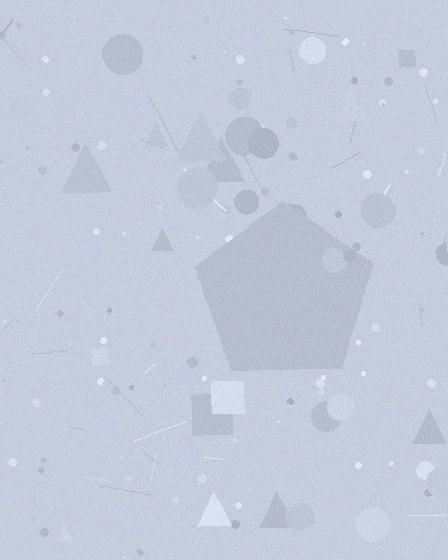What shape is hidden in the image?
A pentagon is hidden in the image.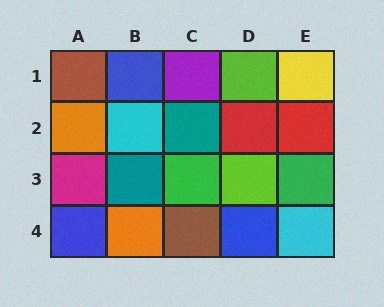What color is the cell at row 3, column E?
Green.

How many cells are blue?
3 cells are blue.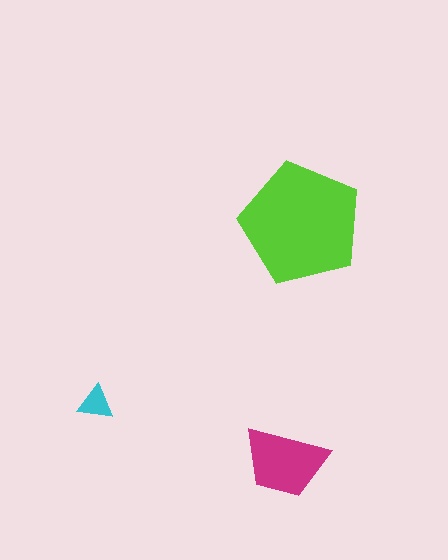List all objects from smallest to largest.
The cyan triangle, the magenta trapezoid, the lime pentagon.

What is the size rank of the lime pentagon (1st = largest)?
1st.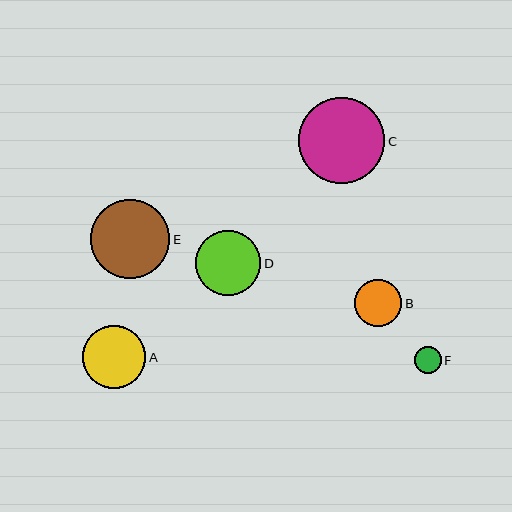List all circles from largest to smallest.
From largest to smallest: C, E, D, A, B, F.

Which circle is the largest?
Circle C is the largest with a size of approximately 86 pixels.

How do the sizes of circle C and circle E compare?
Circle C and circle E are approximately the same size.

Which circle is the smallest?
Circle F is the smallest with a size of approximately 27 pixels.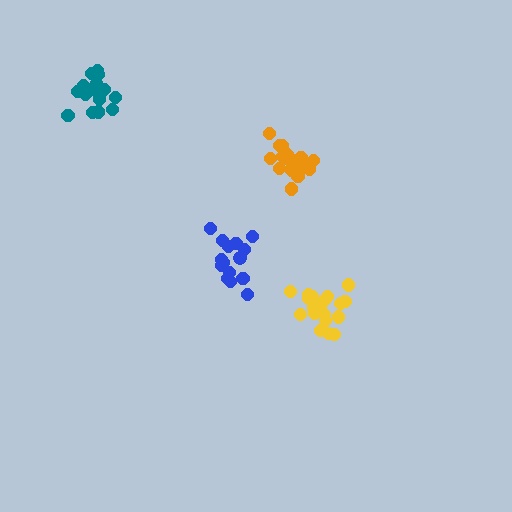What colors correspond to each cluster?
The clusters are colored: teal, yellow, blue, orange.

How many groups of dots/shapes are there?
There are 4 groups.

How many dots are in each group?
Group 1: 19 dots, Group 2: 20 dots, Group 3: 15 dots, Group 4: 18 dots (72 total).